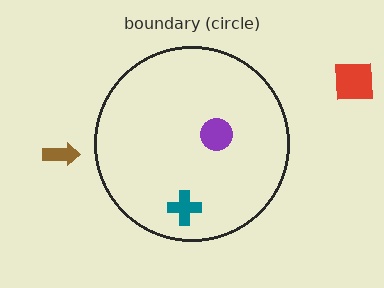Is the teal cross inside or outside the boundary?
Inside.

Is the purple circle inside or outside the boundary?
Inside.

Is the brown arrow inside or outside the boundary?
Outside.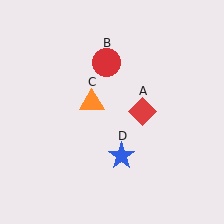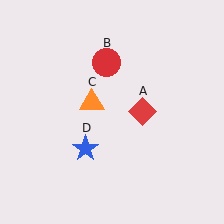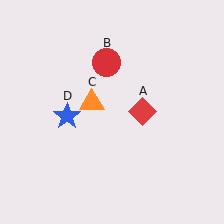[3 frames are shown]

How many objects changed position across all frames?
1 object changed position: blue star (object D).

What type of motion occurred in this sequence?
The blue star (object D) rotated clockwise around the center of the scene.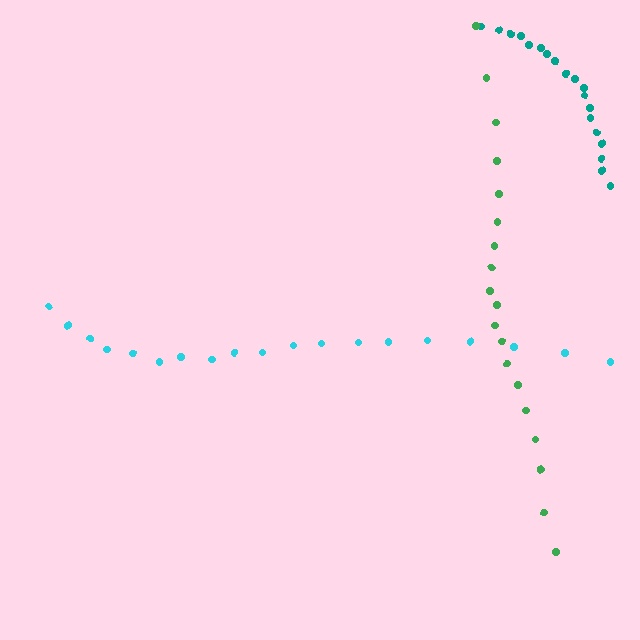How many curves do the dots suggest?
There are 3 distinct paths.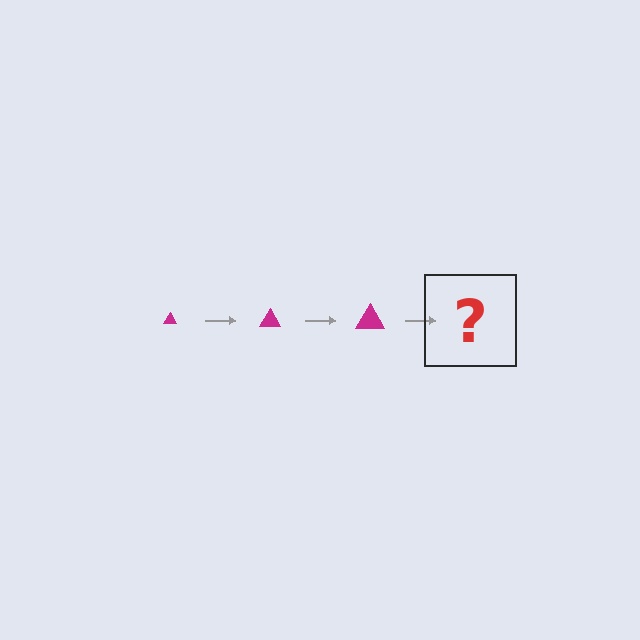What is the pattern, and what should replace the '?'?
The pattern is that the triangle gets progressively larger each step. The '?' should be a magenta triangle, larger than the previous one.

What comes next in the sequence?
The next element should be a magenta triangle, larger than the previous one.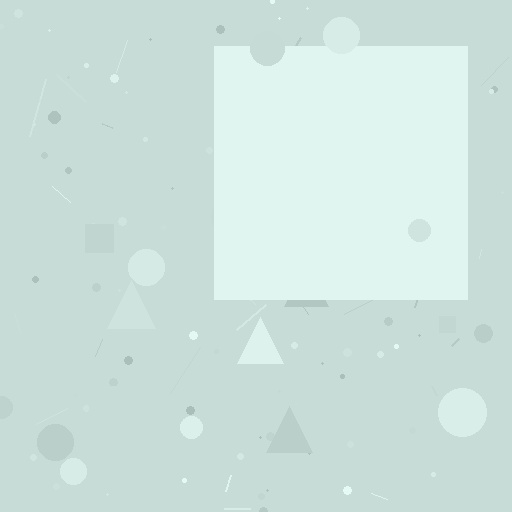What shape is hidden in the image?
A square is hidden in the image.